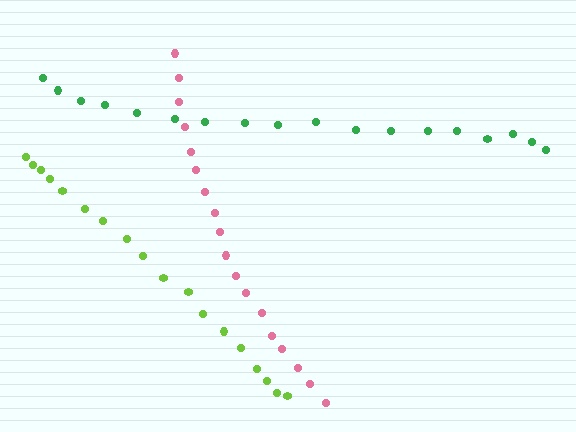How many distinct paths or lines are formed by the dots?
There are 3 distinct paths.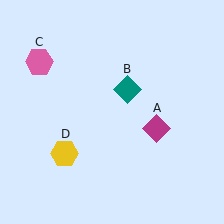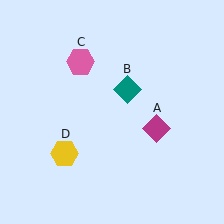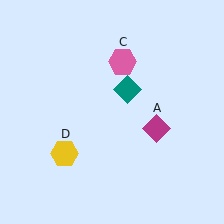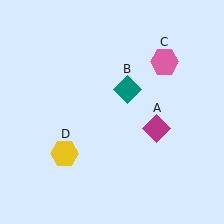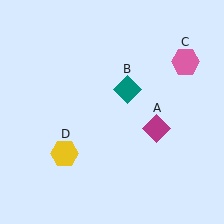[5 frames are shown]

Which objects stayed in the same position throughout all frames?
Magenta diamond (object A) and teal diamond (object B) and yellow hexagon (object D) remained stationary.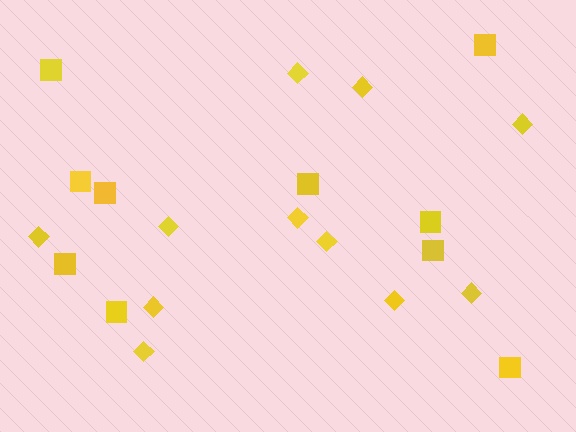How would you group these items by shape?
There are 2 groups: one group of diamonds (11) and one group of squares (10).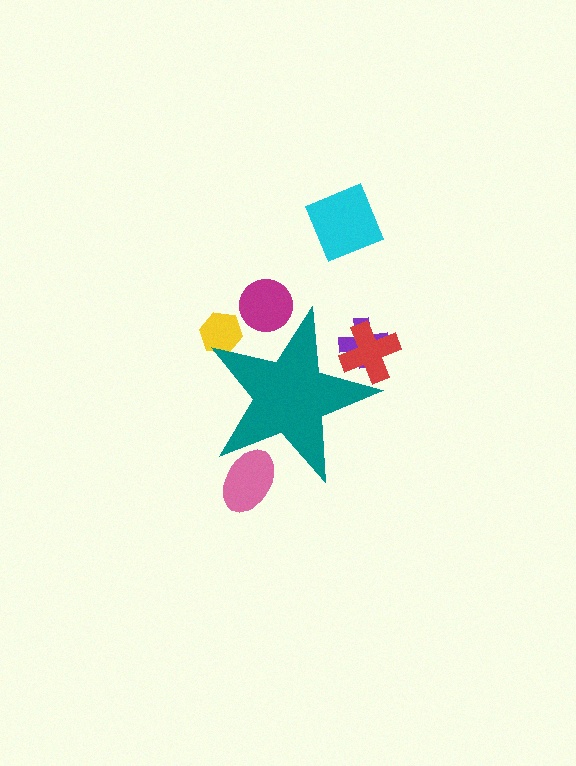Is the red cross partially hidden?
Yes, the red cross is partially hidden behind the teal star.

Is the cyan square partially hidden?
No, the cyan square is fully visible.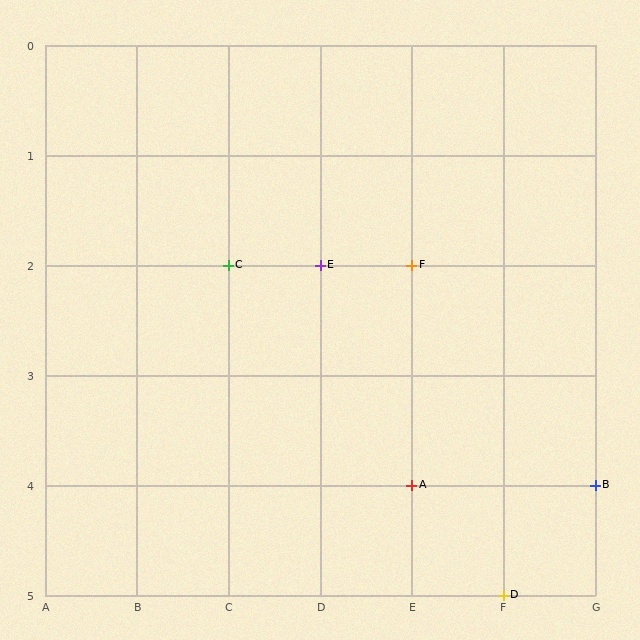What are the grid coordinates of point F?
Point F is at grid coordinates (E, 2).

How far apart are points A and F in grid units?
Points A and F are 2 rows apart.